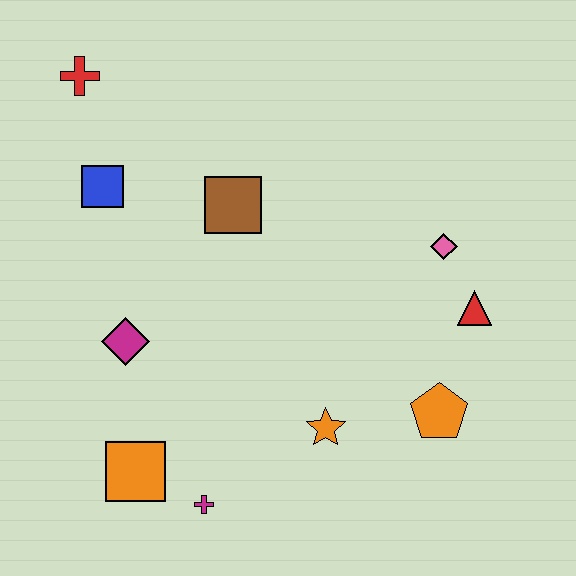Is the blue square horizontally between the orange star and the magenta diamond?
No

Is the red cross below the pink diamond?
No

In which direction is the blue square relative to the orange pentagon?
The blue square is to the left of the orange pentagon.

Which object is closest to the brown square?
The blue square is closest to the brown square.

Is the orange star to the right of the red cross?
Yes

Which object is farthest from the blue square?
The orange pentagon is farthest from the blue square.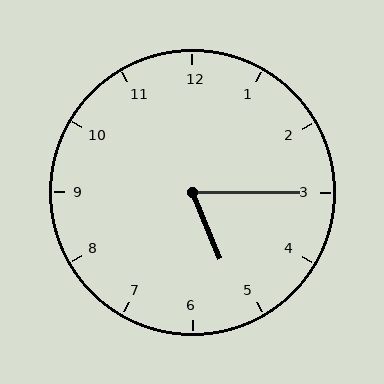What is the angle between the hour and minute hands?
Approximately 68 degrees.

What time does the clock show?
5:15.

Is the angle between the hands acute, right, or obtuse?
It is acute.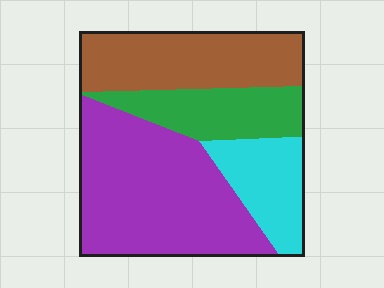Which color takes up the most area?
Purple, at roughly 40%.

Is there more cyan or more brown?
Brown.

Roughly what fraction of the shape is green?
Green covers around 15% of the shape.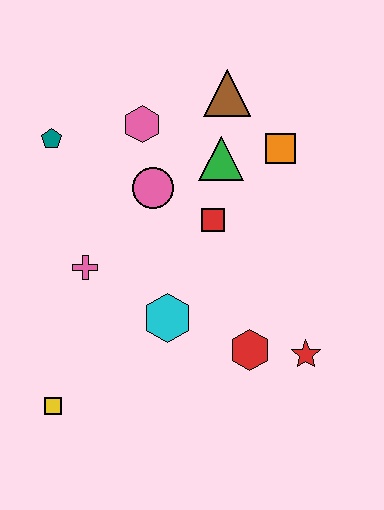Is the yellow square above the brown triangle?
No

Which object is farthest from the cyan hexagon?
The brown triangle is farthest from the cyan hexagon.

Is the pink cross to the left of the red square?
Yes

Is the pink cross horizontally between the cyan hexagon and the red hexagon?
No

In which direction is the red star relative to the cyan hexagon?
The red star is to the right of the cyan hexagon.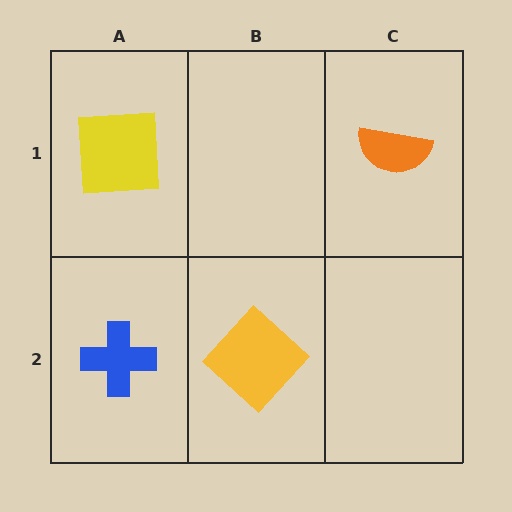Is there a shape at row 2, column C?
No, that cell is empty.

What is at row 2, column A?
A blue cross.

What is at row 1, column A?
A yellow square.